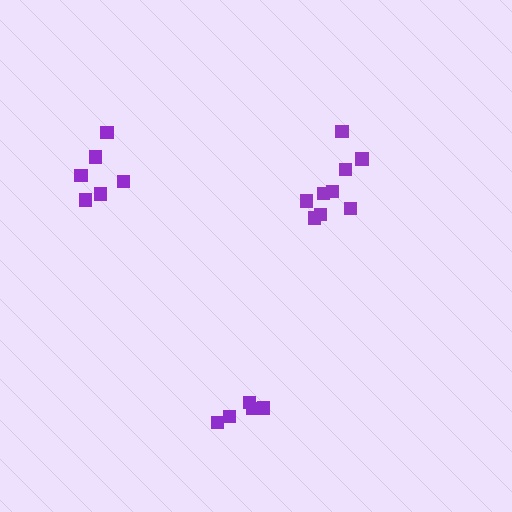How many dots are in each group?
Group 1: 6 dots, Group 2: 9 dots, Group 3: 5 dots (20 total).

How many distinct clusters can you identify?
There are 3 distinct clusters.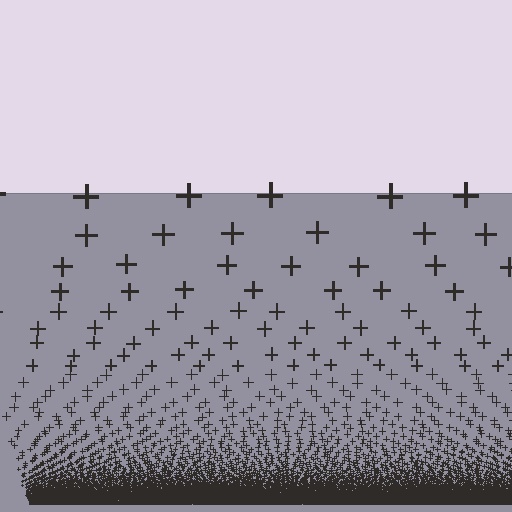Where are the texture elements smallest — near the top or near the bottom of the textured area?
Near the bottom.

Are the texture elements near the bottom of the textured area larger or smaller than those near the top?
Smaller. The gradient is inverted — elements near the bottom are smaller and denser.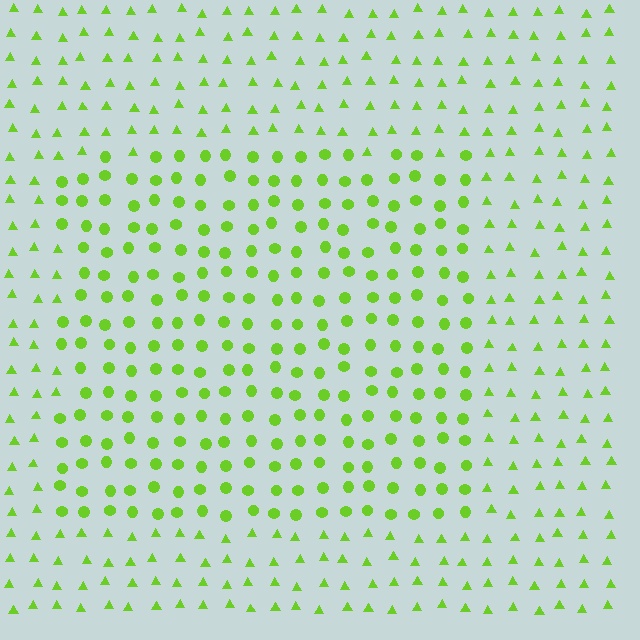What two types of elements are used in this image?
The image uses circles inside the rectangle region and triangles outside it.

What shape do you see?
I see a rectangle.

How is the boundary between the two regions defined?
The boundary is defined by a change in element shape: circles inside vs. triangles outside. All elements share the same color and spacing.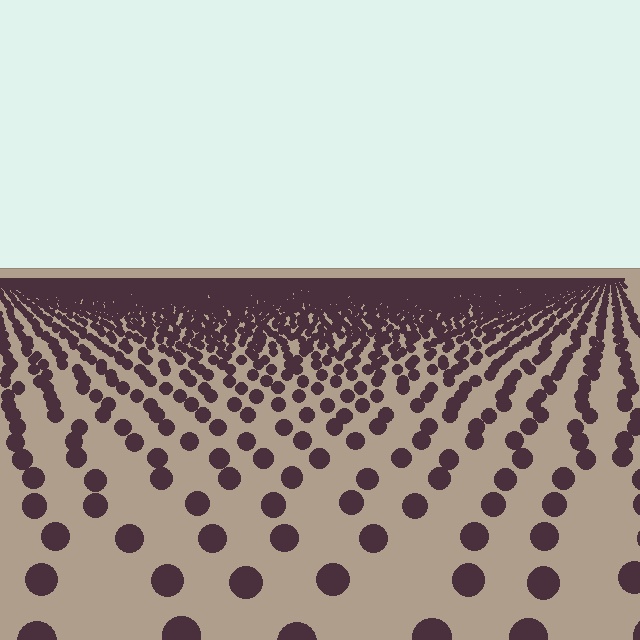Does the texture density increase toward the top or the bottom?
Density increases toward the top.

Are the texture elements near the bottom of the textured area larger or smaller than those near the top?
Larger. Near the bottom, elements are closer to the viewer and appear at a bigger on-screen size.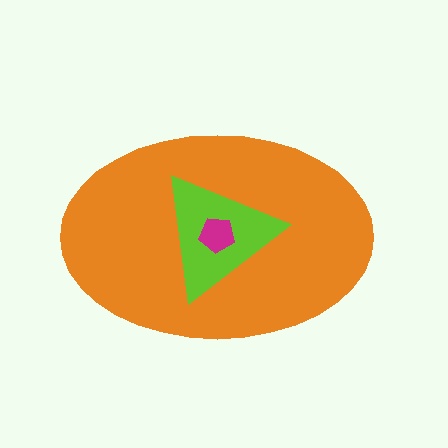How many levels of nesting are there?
3.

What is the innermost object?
The magenta pentagon.